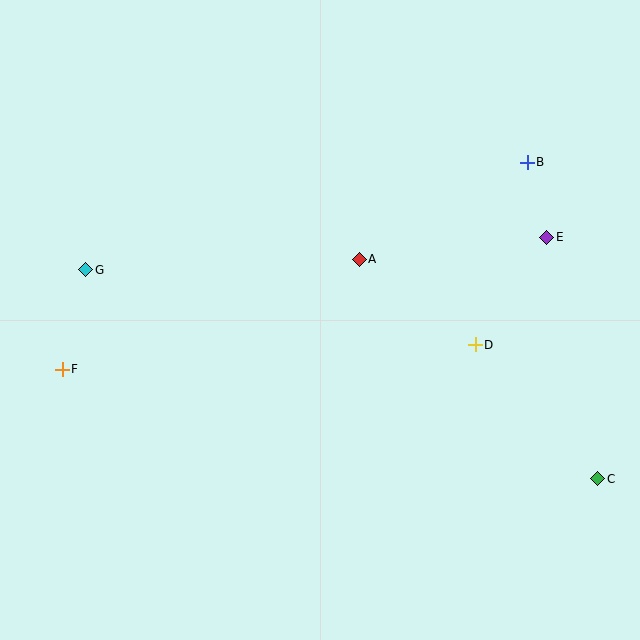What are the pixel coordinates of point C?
Point C is at (598, 479).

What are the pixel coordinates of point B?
Point B is at (527, 162).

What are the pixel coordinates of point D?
Point D is at (475, 345).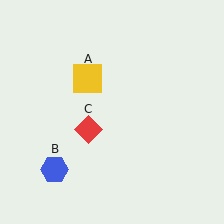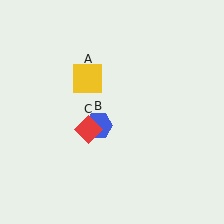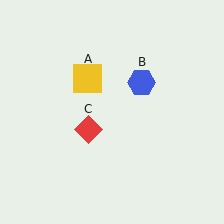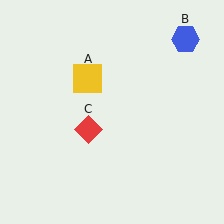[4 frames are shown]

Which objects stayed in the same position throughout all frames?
Yellow square (object A) and red diamond (object C) remained stationary.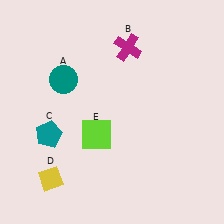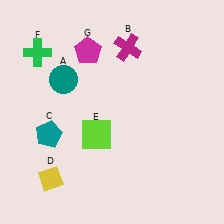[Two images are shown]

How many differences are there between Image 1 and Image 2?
There are 2 differences between the two images.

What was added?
A green cross (F), a magenta pentagon (G) were added in Image 2.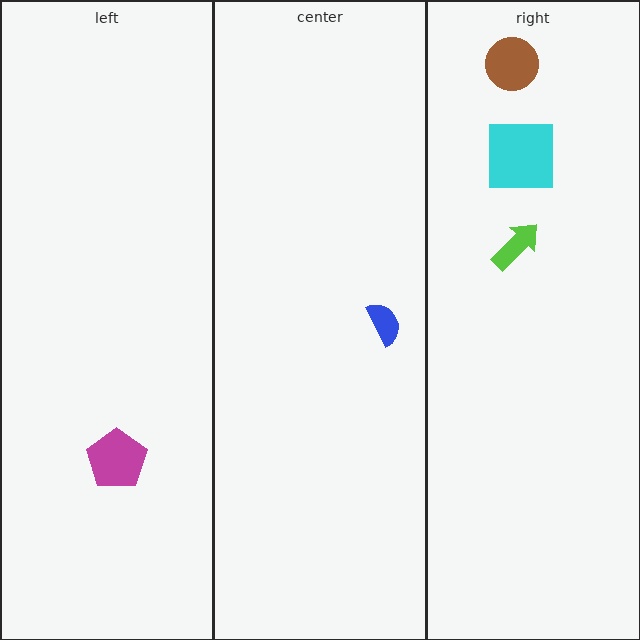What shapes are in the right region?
The cyan square, the lime arrow, the brown circle.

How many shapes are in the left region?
1.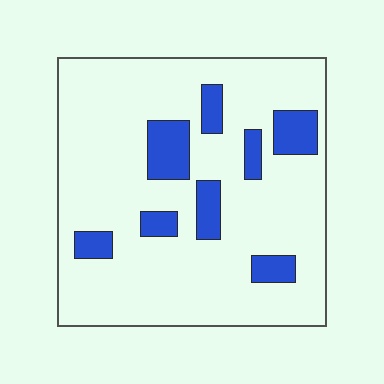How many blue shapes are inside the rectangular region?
8.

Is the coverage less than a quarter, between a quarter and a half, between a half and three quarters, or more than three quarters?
Less than a quarter.